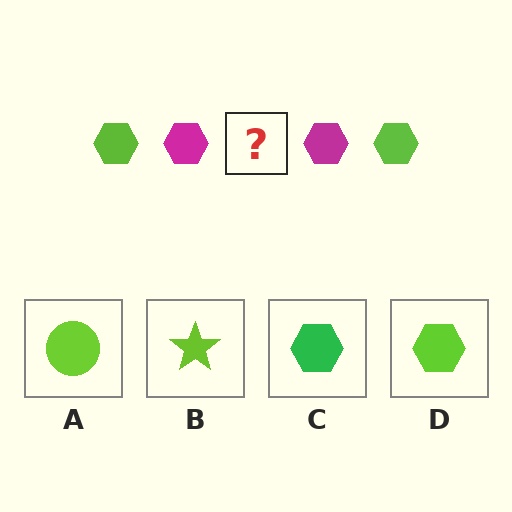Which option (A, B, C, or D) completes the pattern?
D.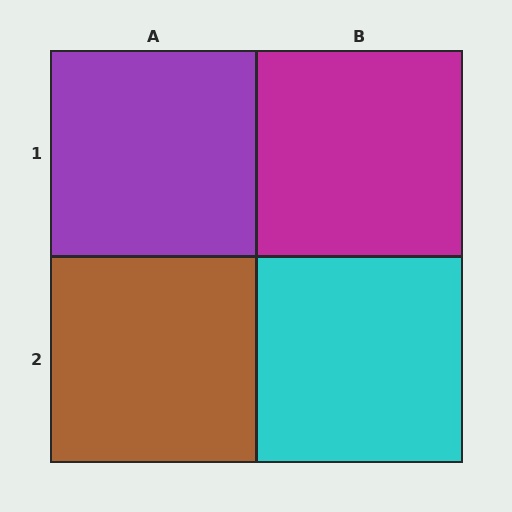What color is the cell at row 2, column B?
Cyan.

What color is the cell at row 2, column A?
Brown.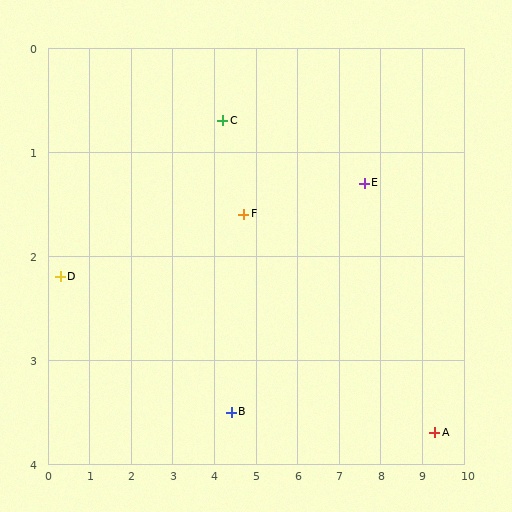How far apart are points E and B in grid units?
Points E and B are about 3.9 grid units apart.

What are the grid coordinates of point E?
Point E is at approximately (7.6, 1.3).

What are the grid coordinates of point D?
Point D is at approximately (0.3, 2.2).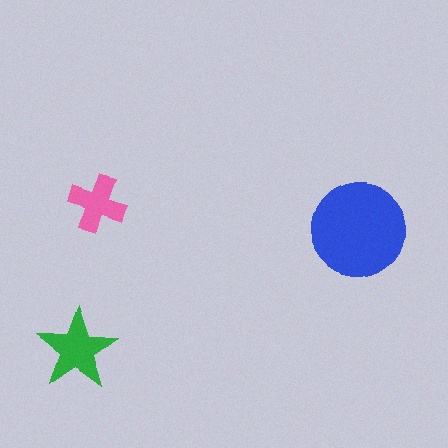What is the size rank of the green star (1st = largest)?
2nd.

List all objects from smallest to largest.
The pink cross, the green star, the blue circle.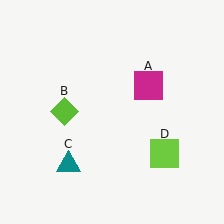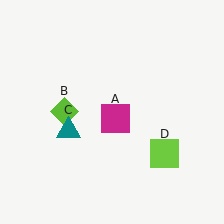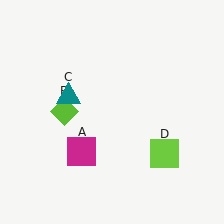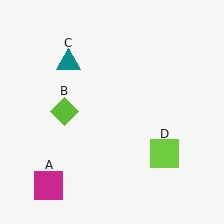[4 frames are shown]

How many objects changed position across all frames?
2 objects changed position: magenta square (object A), teal triangle (object C).